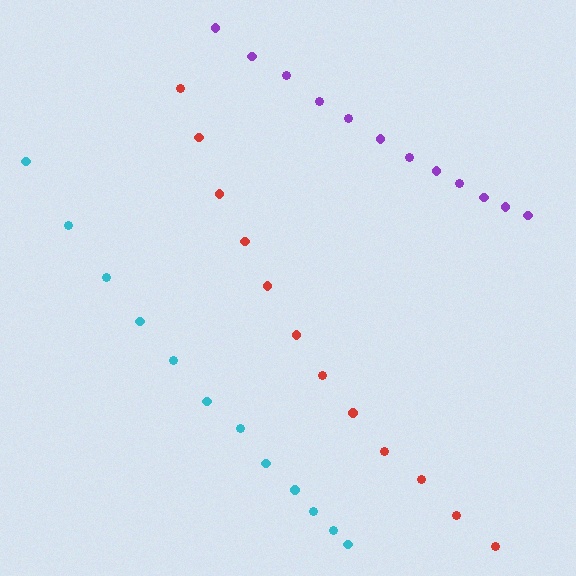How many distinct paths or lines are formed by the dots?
There are 3 distinct paths.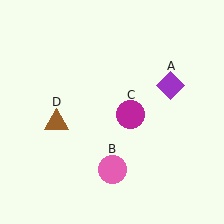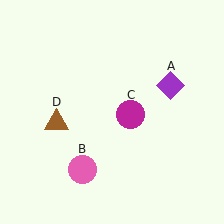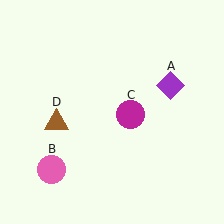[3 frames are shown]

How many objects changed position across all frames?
1 object changed position: pink circle (object B).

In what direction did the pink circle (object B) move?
The pink circle (object B) moved left.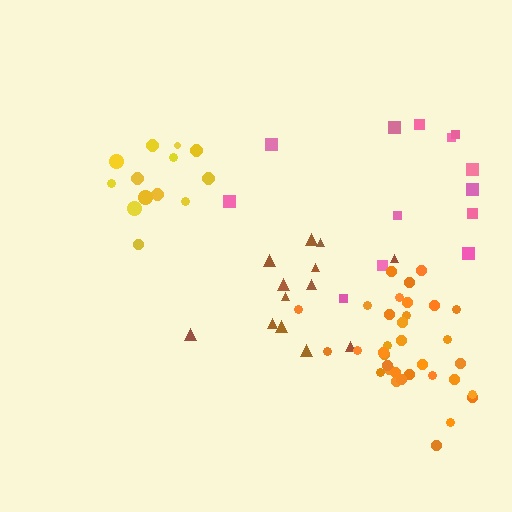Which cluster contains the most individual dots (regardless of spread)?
Orange (34).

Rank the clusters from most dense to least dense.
yellow, orange, brown, pink.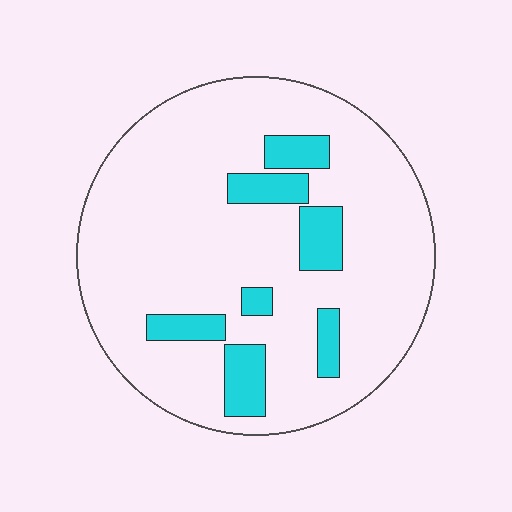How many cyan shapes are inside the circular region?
7.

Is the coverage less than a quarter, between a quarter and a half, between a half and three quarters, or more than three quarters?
Less than a quarter.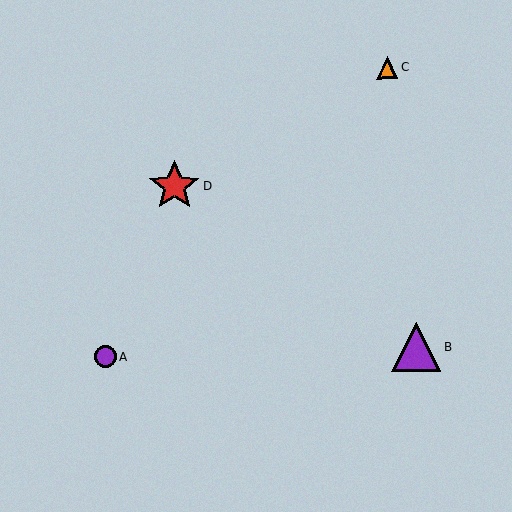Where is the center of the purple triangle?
The center of the purple triangle is at (416, 347).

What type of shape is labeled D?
Shape D is a red star.